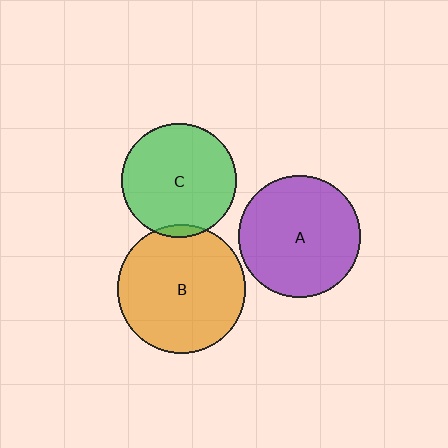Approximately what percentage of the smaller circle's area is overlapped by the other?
Approximately 5%.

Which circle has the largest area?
Circle B (orange).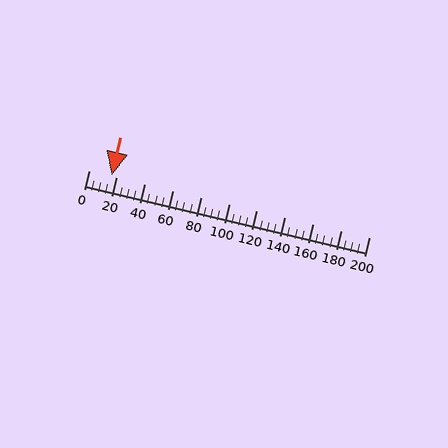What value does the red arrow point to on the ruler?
The red arrow points to approximately 16.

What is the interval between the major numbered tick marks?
The major tick marks are spaced 20 units apart.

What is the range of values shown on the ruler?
The ruler shows values from 0 to 200.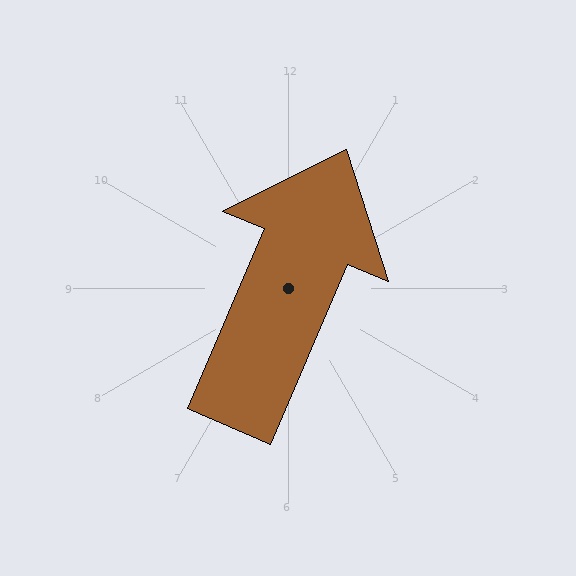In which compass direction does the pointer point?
Northeast.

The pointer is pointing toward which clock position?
Roughly 1 o'clock.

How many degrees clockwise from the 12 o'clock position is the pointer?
Approximately 23 degrees.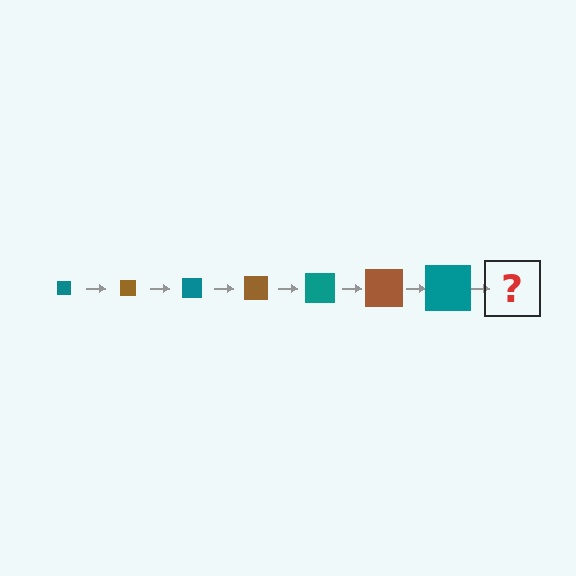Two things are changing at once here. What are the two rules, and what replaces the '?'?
The two rules are that the square grows larger each step and the color cycles through teal and brown. The '?' should be a brown square, larger than the previous one.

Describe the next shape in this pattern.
It should be a brown square, larger than the previous one.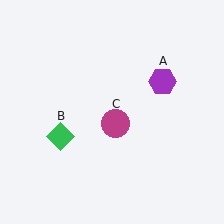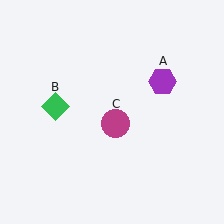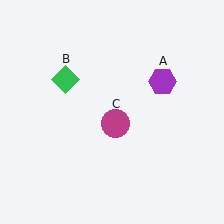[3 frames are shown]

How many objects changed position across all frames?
1 object changed position: green diamond (object B).